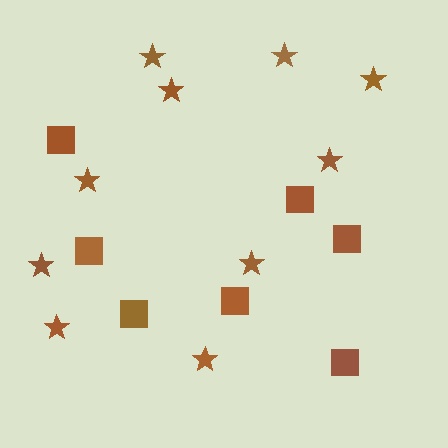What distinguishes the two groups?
There are 2 groups: one group of stars (10) and one group of squares (7).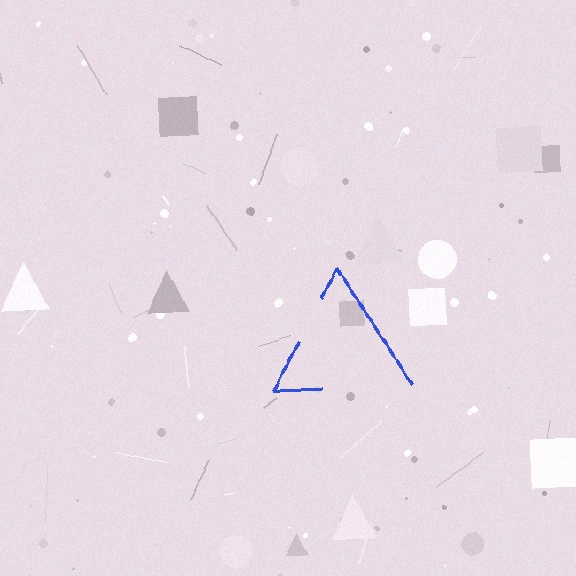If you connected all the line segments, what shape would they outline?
They would outline a triangle.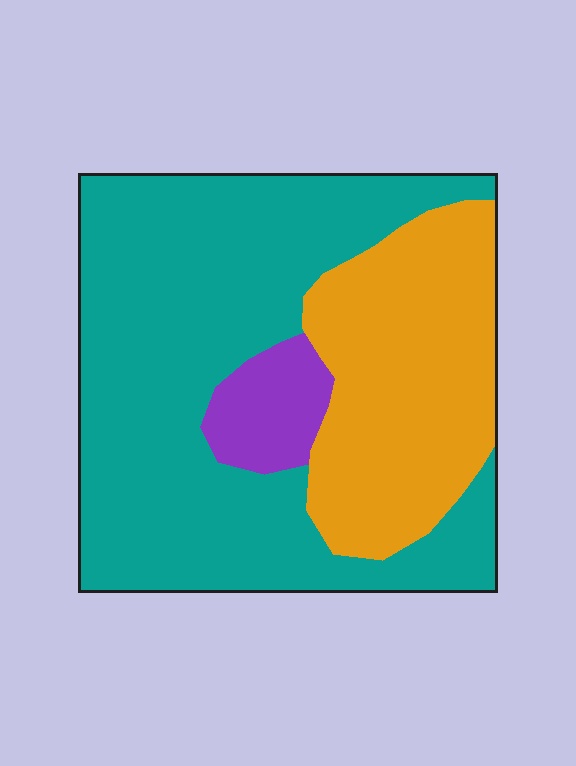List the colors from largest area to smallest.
From largest to smallest: teal, orange, purple.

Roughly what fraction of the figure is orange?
Orange takes up about one third (1/3) of the figure.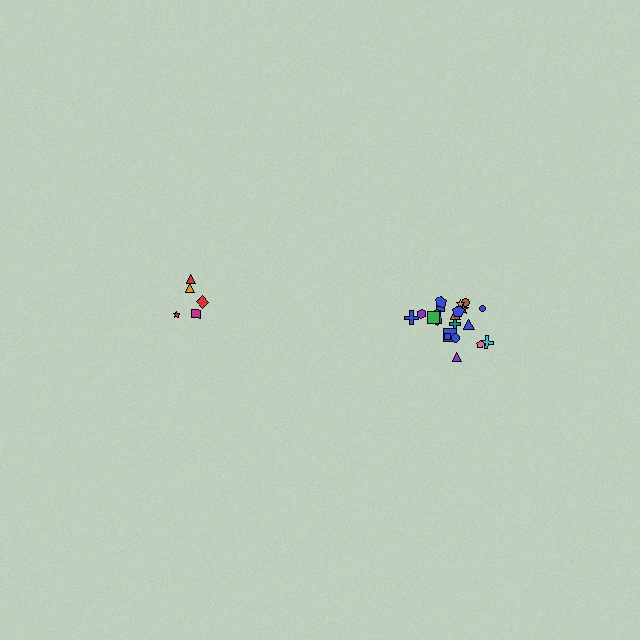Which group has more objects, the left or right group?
The right group.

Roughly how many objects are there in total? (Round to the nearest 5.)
Roughly 25 objects in total.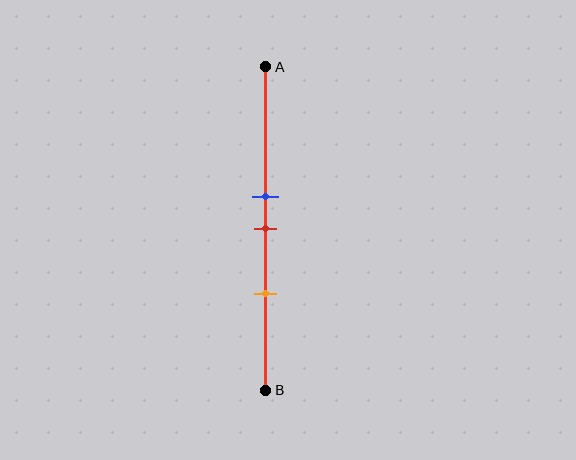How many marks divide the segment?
There are 3 marks dividing the segment.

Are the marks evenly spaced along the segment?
Yes, the marks are approximately evenly spaced.